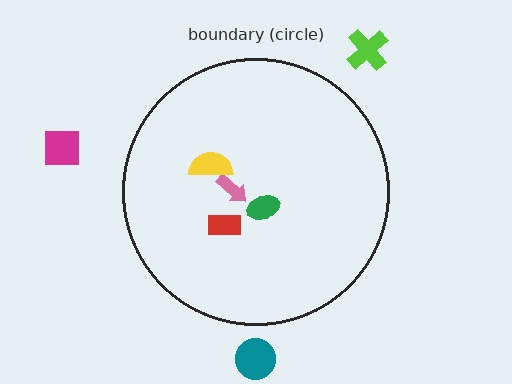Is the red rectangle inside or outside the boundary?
Inside.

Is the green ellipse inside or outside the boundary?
Inside.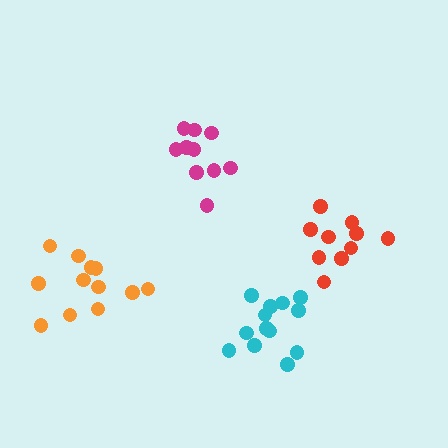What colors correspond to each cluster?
The clusters are colored: orange, red, magenta, cyan.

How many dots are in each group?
Group 1: 12 dots, Group 2: 10 dots, Group 3: 10 dots, Group 4: 13 dots (45 total).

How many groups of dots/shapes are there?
There are 4 groups.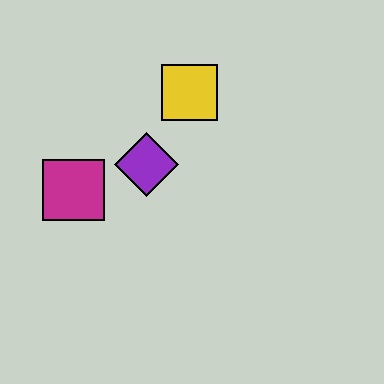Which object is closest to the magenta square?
The purple diamond is closest to the magenta square.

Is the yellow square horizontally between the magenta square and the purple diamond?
No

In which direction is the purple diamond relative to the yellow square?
The purple diamond is below the yellow square.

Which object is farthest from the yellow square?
The magenta square is farthest from the yellow square.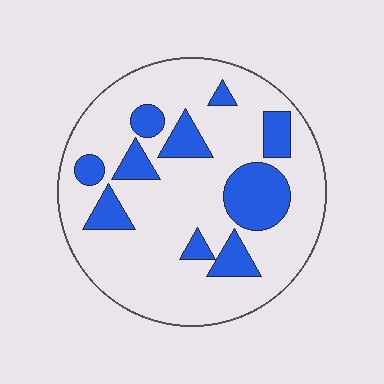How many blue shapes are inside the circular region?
10.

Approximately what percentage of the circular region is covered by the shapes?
Approximately 25%.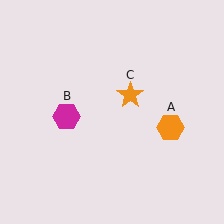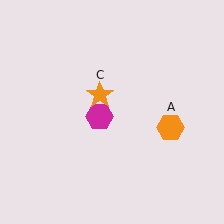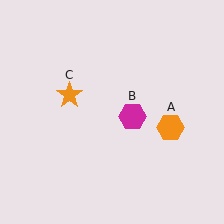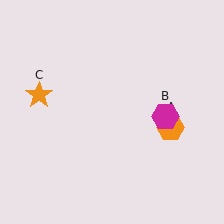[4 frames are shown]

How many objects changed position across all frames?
2 objects changed position: magenta hexagon (object B), orange star (object C).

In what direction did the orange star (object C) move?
The orange star (object C) moved left.